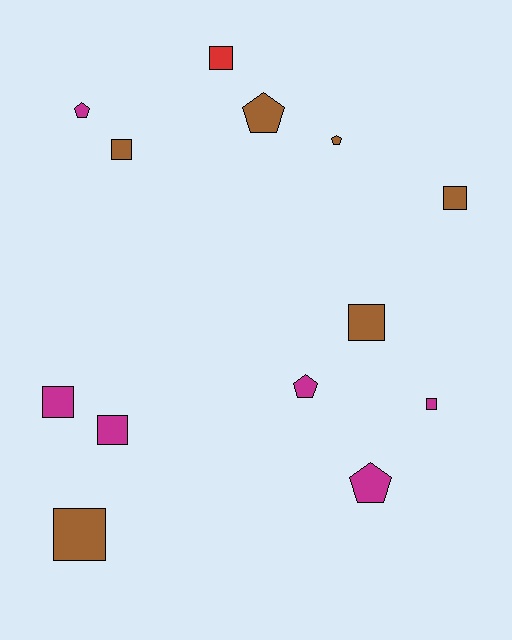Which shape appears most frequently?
Square, with 8 objects.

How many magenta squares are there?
There are 3 magenta squares.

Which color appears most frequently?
Magenta, with 6 objects.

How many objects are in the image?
There are 13 objects.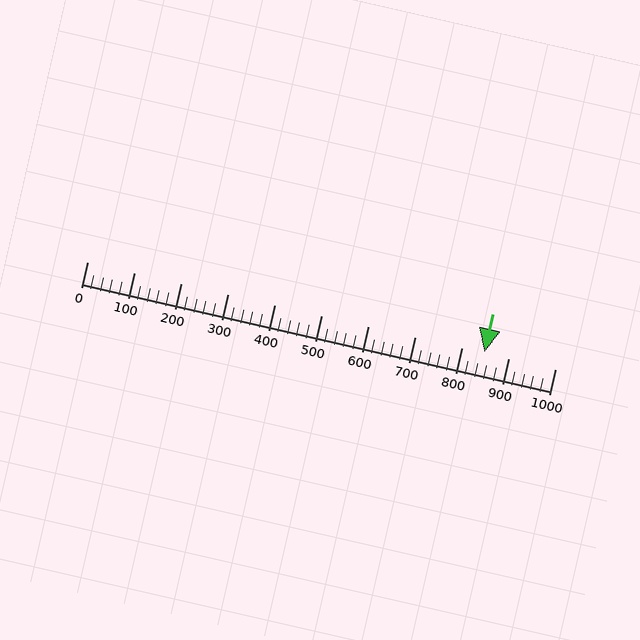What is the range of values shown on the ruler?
The ruler shows values from 0 to 1000.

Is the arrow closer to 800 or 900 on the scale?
The arrow is closer to 800.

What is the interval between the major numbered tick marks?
The major tick marks are spaced 100 units apart.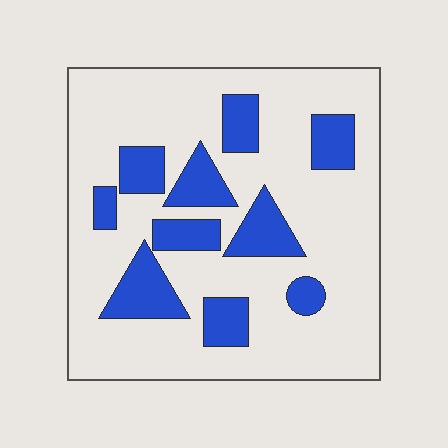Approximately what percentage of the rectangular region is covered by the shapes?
Approximately 25%.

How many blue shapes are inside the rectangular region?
10.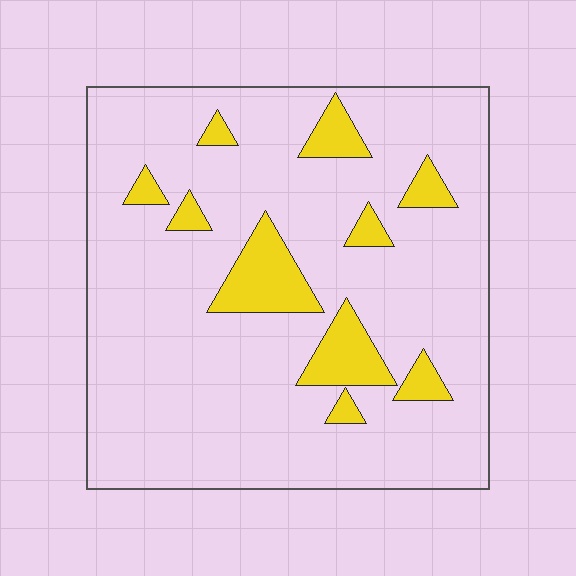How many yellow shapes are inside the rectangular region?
10.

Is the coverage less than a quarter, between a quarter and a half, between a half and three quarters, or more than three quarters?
Less than a quarter.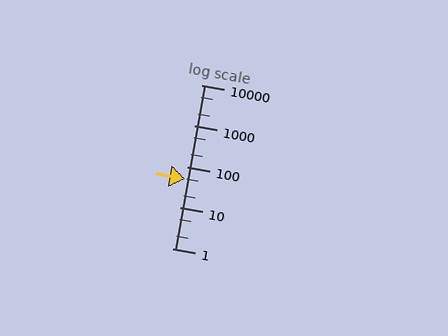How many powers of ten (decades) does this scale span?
The scale spans 4 decades, from 1 to 10000.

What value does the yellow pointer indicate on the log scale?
The pointer indicates approximately 50.